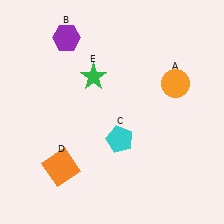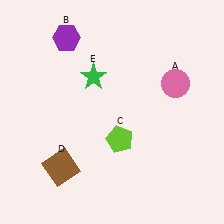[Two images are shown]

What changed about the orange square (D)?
In Image 1, D is orange. In Image 2, it changed to brown.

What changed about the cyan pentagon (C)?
In Image 1, C is cyan. In Image 2, it changed to lime.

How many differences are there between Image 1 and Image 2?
There are 3 differences between the two images.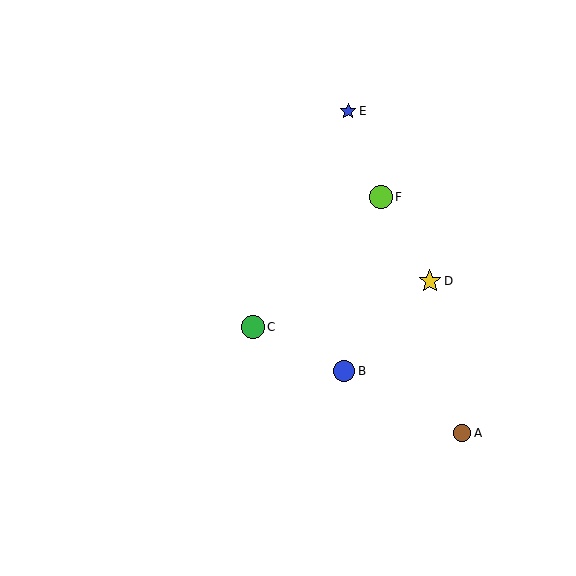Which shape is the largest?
The green circle (labeled C) is the largest.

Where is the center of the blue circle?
The center of the blue circle is at (344, 371).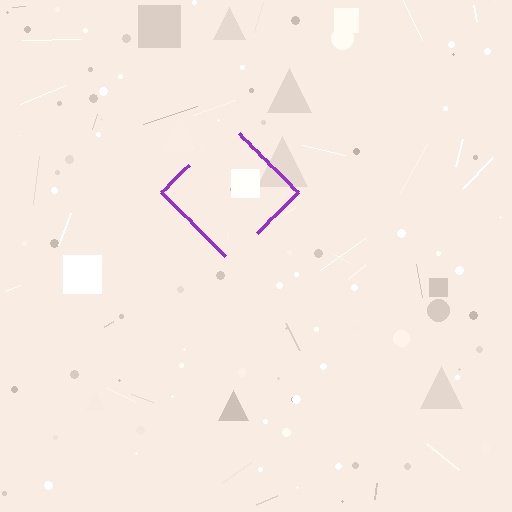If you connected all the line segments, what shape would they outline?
They would outline a diamond.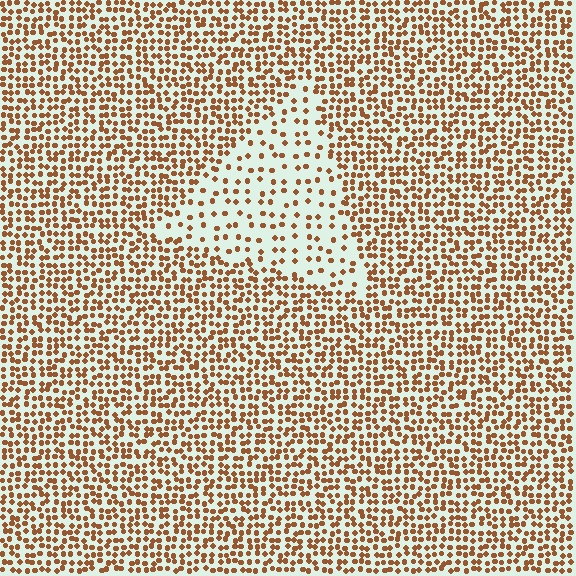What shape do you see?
I see a triangle.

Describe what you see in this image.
The image contains small brown elements arranged at two different densities. A triangle-shaped region is visible where the elements are less densely packed than the surrounding area.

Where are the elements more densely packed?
The elements are more densely packed outside the triangle boundary.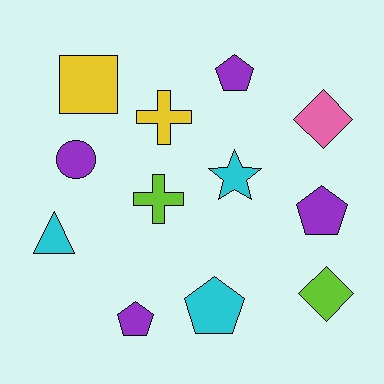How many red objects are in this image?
There are no red objects.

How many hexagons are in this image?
There are no hexagons.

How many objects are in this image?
There are 12 objects.